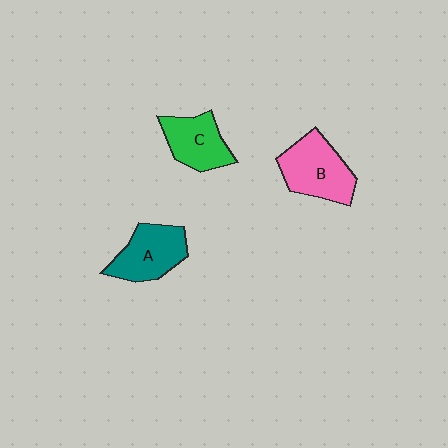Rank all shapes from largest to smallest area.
From largest to smallest: B (pink), A (teal), C (green).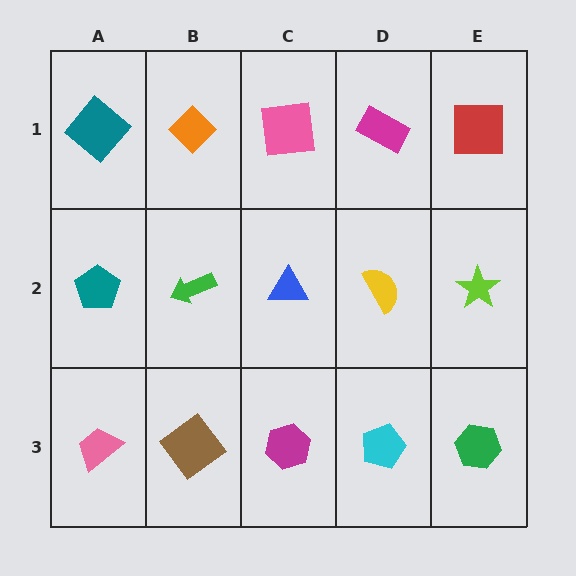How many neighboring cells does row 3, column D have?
3.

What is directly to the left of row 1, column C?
An orange diamond.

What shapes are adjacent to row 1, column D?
A yellow semicircle (row 2, column D), a pink square (row 1, column C), a red square (row 1, column E).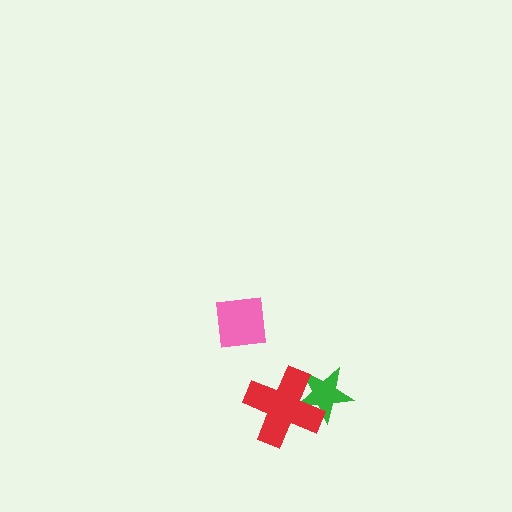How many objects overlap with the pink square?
0 objects overlap with the pink square.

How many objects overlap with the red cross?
1 object overlaps with the red cross.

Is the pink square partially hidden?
No, no other shape covers it.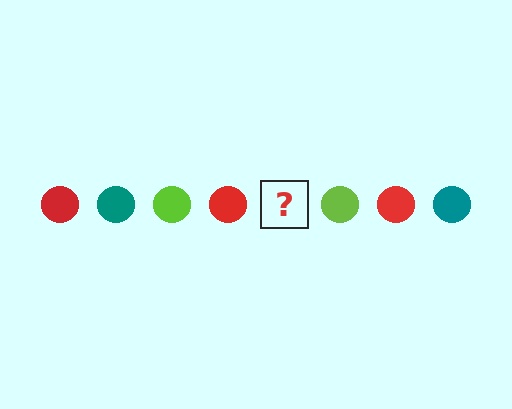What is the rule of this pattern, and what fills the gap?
The rule is that the pattern cycles through red, teal, lime circles. The gap should be filled with a teal circle.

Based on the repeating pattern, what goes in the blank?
The blank should be a teal circle.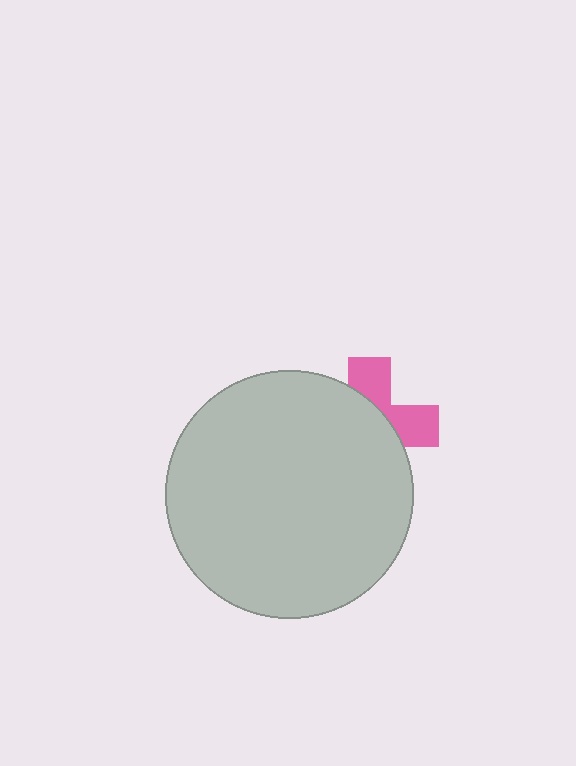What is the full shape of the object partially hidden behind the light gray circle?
The partially hidden object is a pink cross.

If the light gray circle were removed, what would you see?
You would see the complete pink cross.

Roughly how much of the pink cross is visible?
A small part of it is visible (roughly 37%).